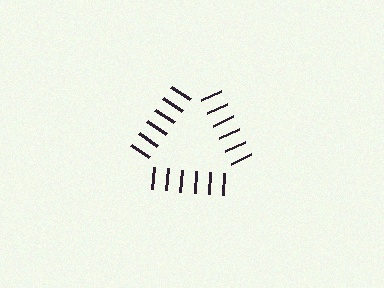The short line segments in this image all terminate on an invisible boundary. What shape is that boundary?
An illusory triangle — the line segments terminate on its edges but no continuous stroke is drawn.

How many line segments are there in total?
18 — 6 along each of the 3 edges.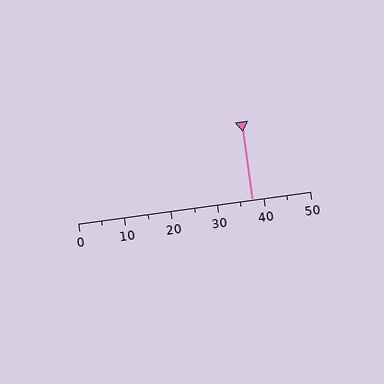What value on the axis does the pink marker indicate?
The marker indicates approximately 37.5.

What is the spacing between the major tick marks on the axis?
The major ticks are spaced 10 apart.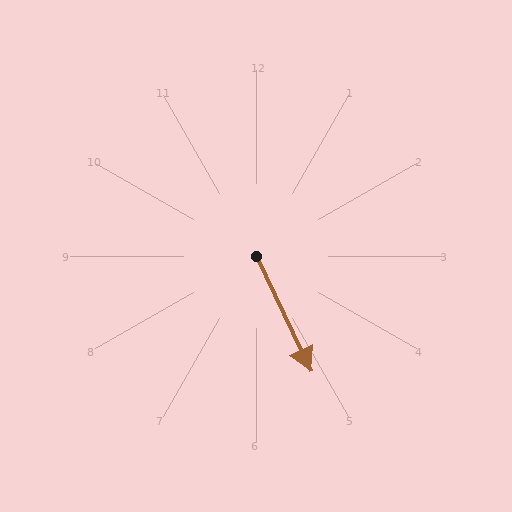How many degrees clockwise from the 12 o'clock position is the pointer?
Approximately 155 degrees.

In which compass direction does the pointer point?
Southeast.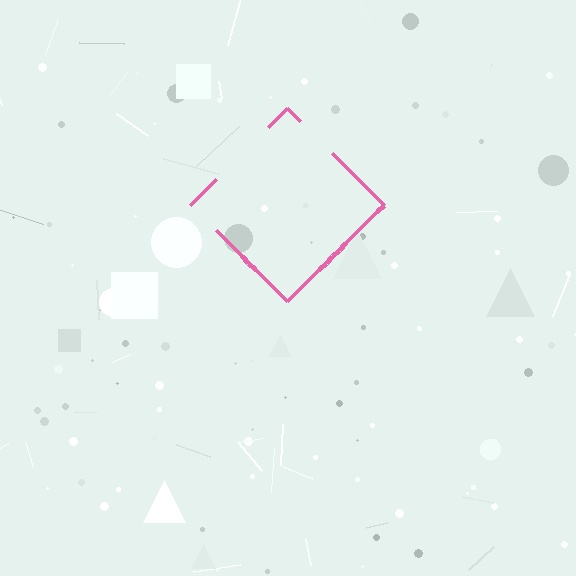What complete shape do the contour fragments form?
The contour fragments form a diamond.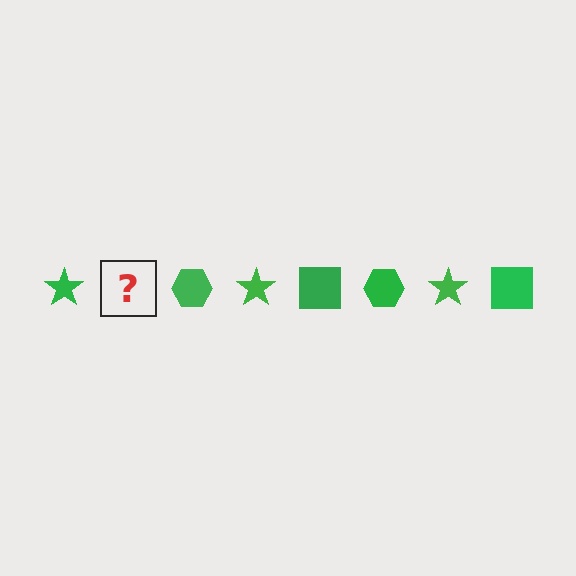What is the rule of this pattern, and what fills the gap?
The rule is that the pattern cycles through star, square, hexagon shapes in green. The gap should be filled with a green square.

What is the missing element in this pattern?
The missing element is a green square.